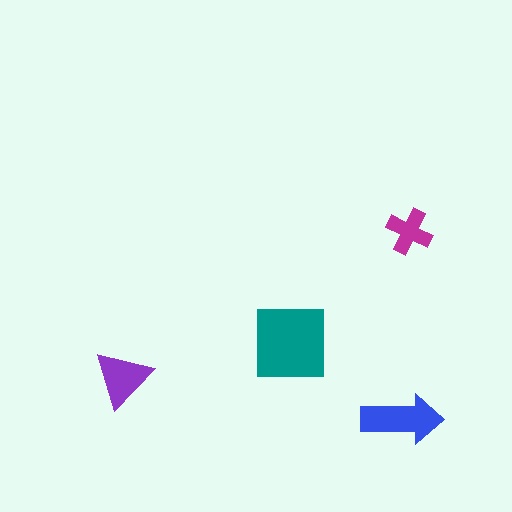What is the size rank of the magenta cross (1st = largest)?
4th.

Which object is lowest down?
The blue arrow is bottommost.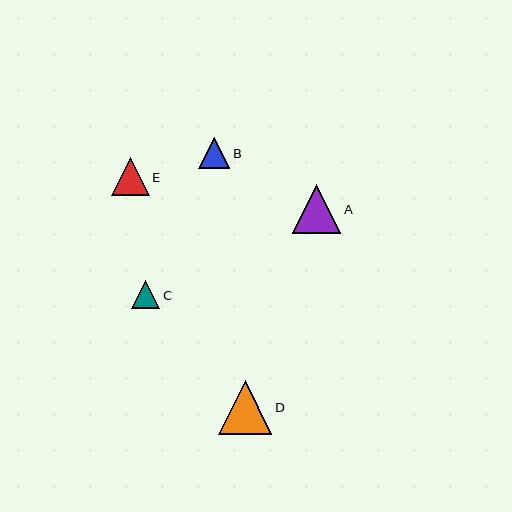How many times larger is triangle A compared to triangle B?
Triangle A is approximately 1.5 times the size of triangle B.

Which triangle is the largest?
Triangle D is the largest with a size of approximately 54 pixels.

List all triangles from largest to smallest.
From largest to smallest: D, A, E, B, C.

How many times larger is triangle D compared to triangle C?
Triangle D is approximately 1.9 times the size of triangle C.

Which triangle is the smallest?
Triangle C is the smallest with a size of approximately 28 pixels.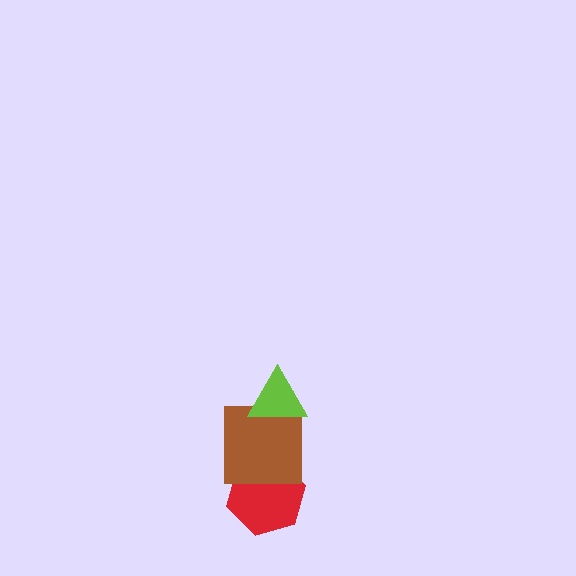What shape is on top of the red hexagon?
The brown square is on top of the red hexagon.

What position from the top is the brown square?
The brown square is 2nd from the top.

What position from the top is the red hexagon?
The red hexagon is 3rd from the top.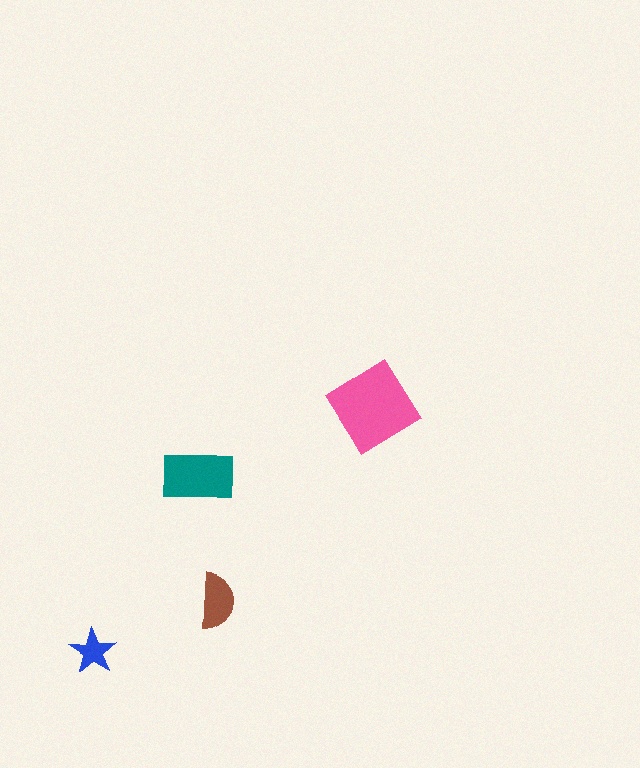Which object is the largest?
The pink diamond.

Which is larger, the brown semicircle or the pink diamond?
The pink diamond.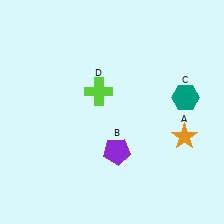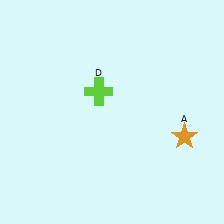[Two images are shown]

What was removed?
The teal hexagon (C), the purple pentagon (B) were removed in Image 2.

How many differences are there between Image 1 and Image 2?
There are 2 differences between the two images.